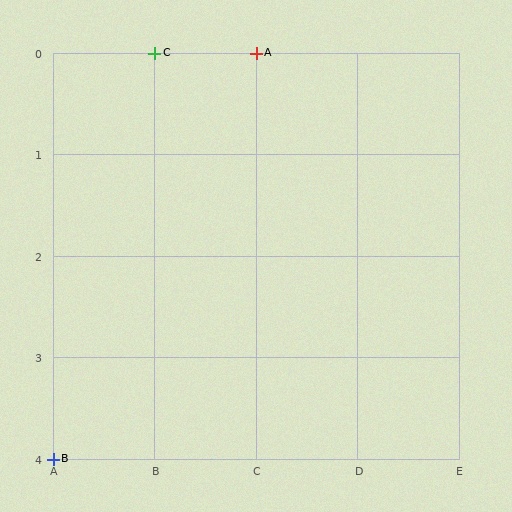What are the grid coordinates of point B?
Point B is at grid coordinates (A, 4).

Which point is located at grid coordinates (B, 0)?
Point C is at (B, 0).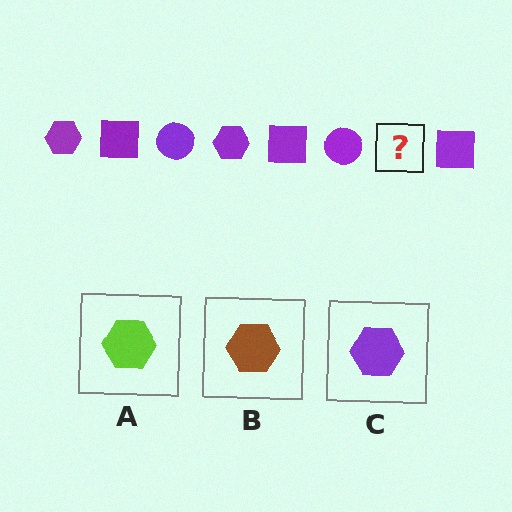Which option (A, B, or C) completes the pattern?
C.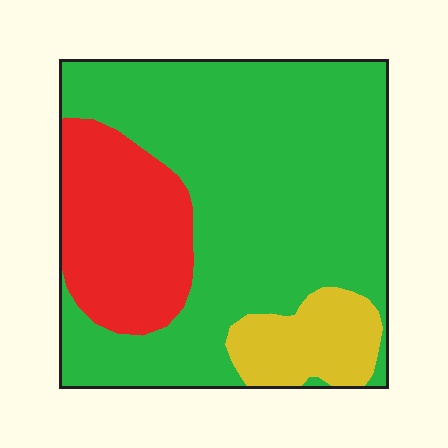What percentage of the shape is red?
Red covers about 20% of the shape.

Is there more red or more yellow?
Red.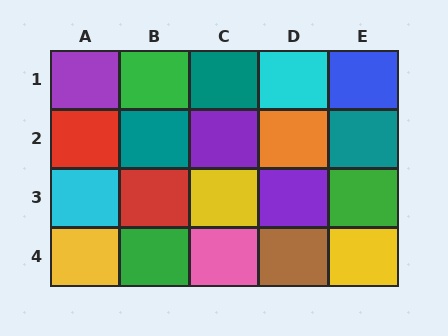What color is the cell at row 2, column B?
Teal.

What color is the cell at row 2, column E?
Teal.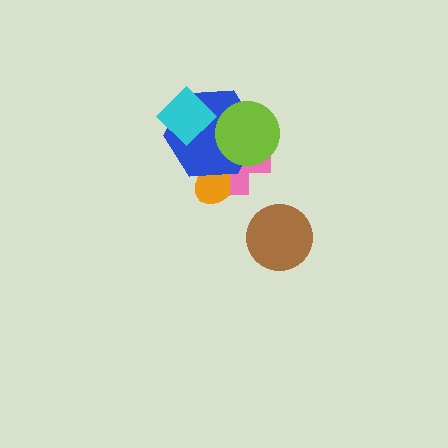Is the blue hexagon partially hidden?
Yes, it is partially covered by another shape.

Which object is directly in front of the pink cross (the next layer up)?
The blue hexagon is directly in front of the pink cross.